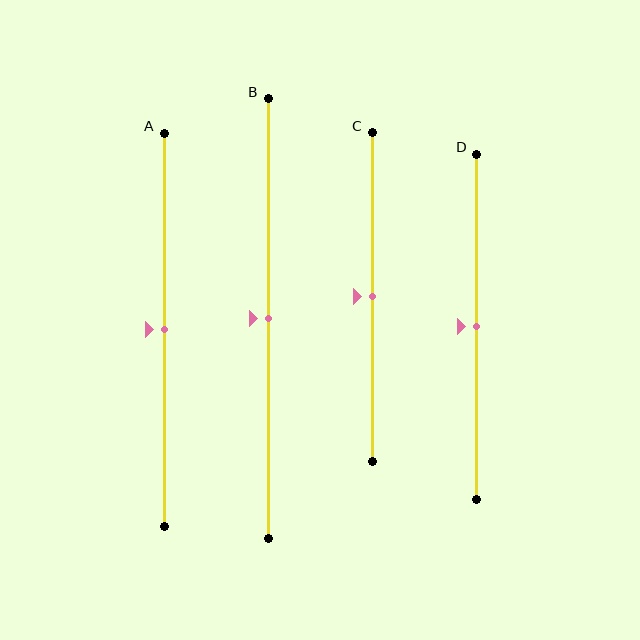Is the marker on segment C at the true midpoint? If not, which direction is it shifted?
Yes, the marker on segment C is at the true midpoint.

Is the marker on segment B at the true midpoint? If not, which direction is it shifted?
Yes, the marker on segment B is at the true midpoint.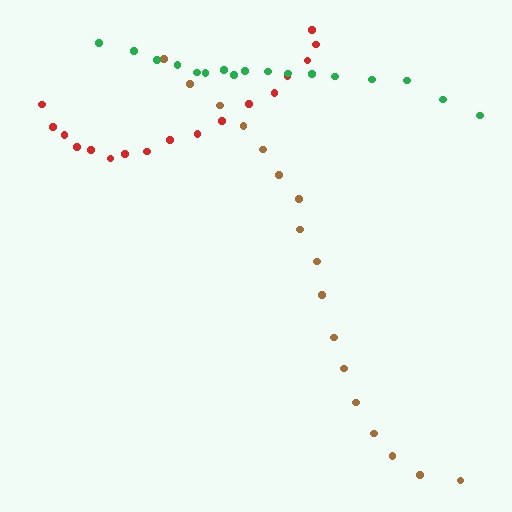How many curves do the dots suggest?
There are 3 distinct paths.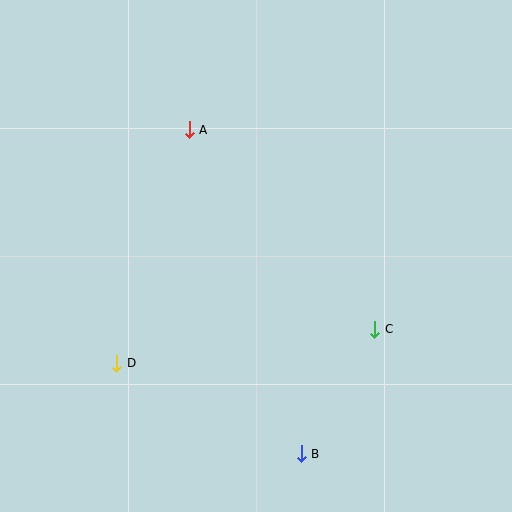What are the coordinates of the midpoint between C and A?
The midpoint between C and A is at (282, 230).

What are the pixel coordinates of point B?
Point B is at (301, 454).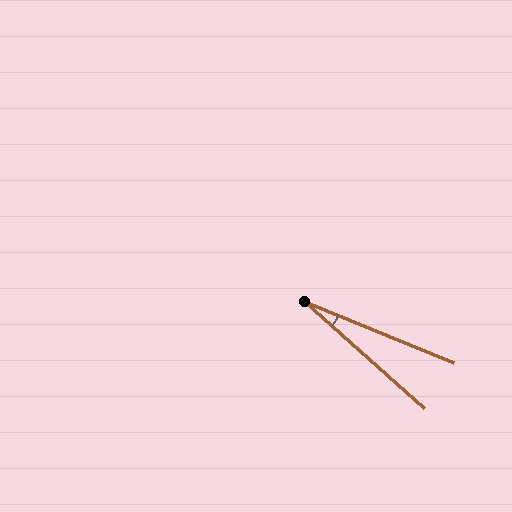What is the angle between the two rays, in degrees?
Approximately 20 degrees.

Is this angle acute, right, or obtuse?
It is acute.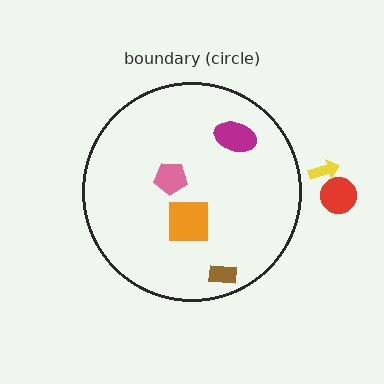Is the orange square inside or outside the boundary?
Inside.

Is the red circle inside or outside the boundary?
Outside.